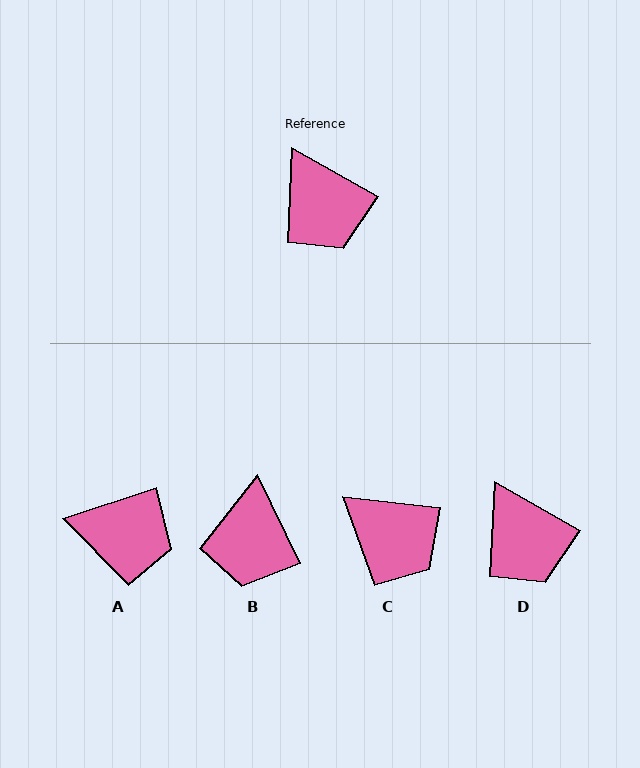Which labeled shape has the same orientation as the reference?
D.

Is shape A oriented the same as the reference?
No, it is off by about 47 degrees.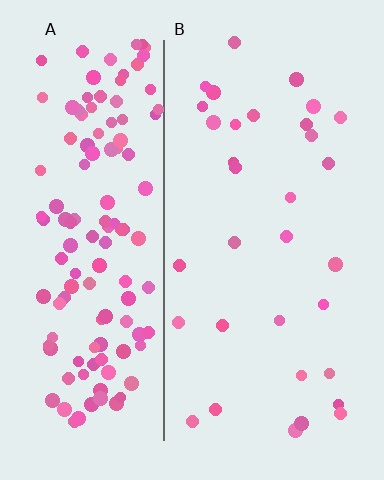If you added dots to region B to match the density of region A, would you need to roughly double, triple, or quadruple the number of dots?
Approximately quadruple.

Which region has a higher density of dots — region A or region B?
A (the left).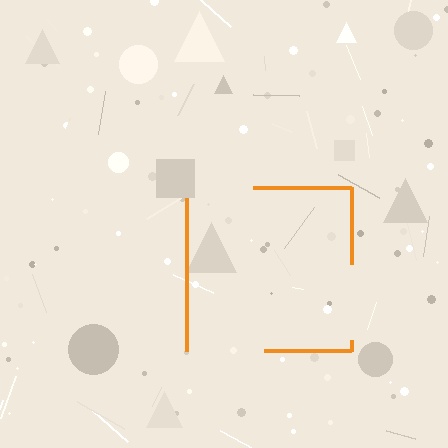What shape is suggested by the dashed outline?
The dashed outline suggests a square.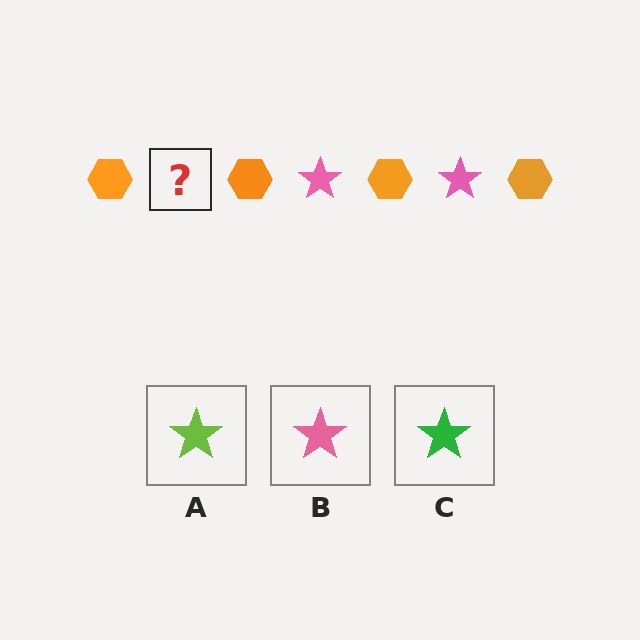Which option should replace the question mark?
Option B.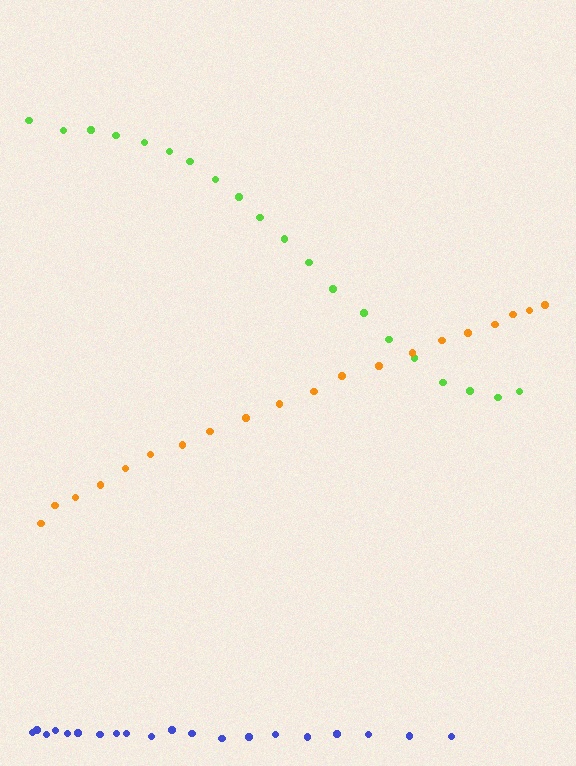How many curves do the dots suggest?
There are 3 distinct paths.